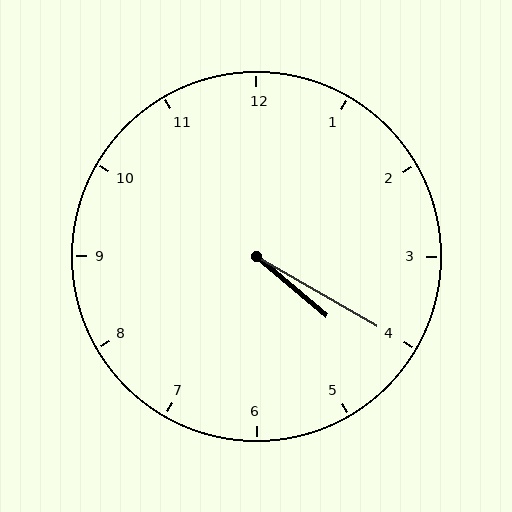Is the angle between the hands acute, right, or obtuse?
It is acute.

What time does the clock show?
4:20.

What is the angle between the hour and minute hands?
Approximately 10 degrees.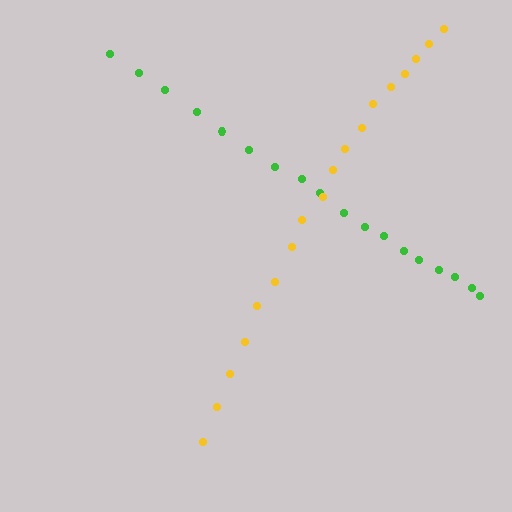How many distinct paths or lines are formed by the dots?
There are 2 distinct paths.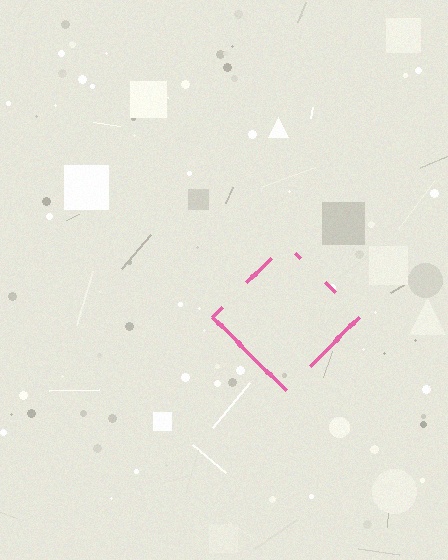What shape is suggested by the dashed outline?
The dashed outline suggests a diamond.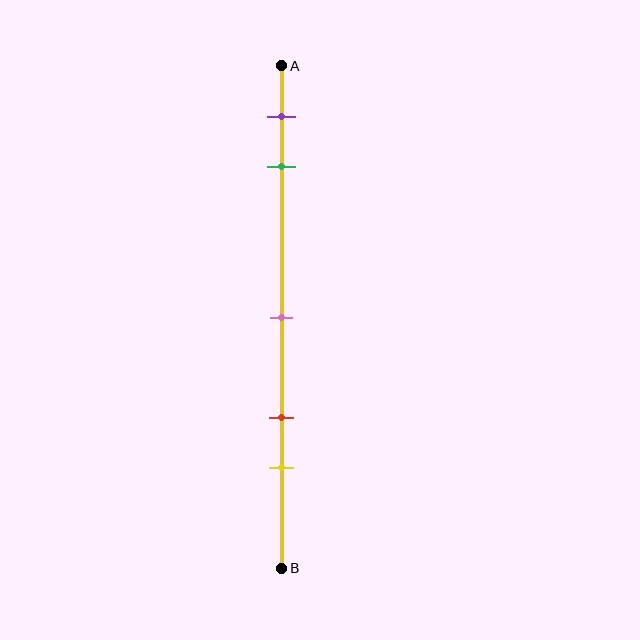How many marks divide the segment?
There are 5 marks dividing the segment.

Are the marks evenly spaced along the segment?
No, the marks are not evenly spaced.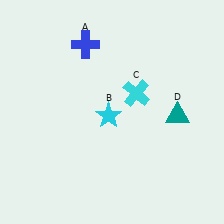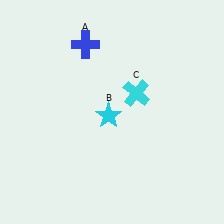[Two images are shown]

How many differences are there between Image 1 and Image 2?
There is 1 difference between the two images.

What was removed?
The teal triangle (D) was removed in Image 2.